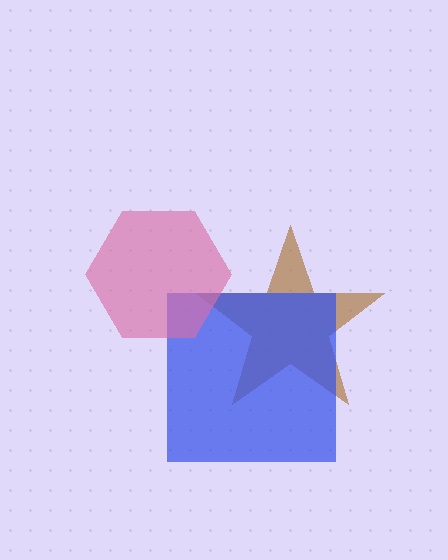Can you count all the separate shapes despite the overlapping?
Yes, there are 3 separate shapes.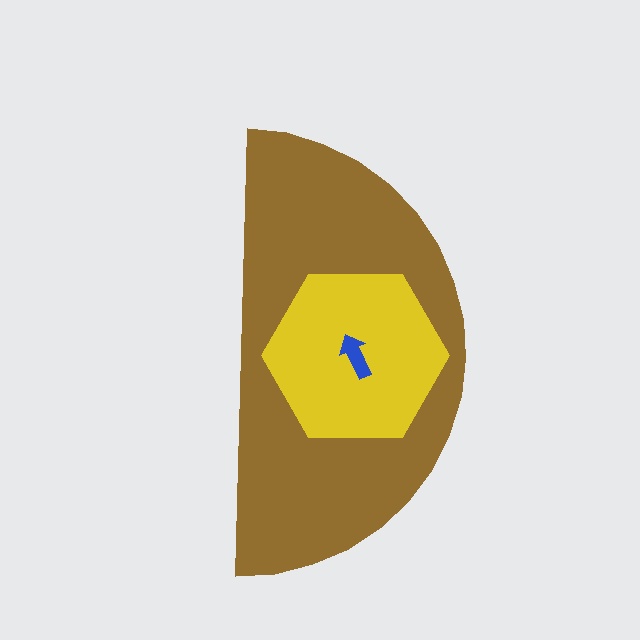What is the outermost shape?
The brown semicircle.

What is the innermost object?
The blue arrow.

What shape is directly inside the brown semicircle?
The yellow hexagon.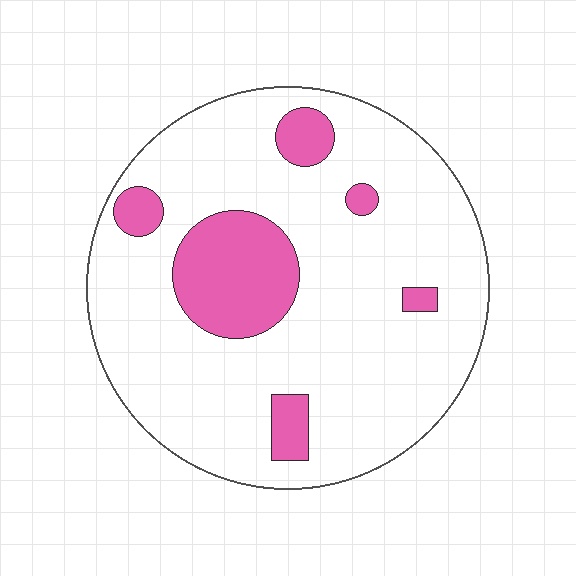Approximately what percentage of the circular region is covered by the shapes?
Approximately 15%.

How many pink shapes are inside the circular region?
6.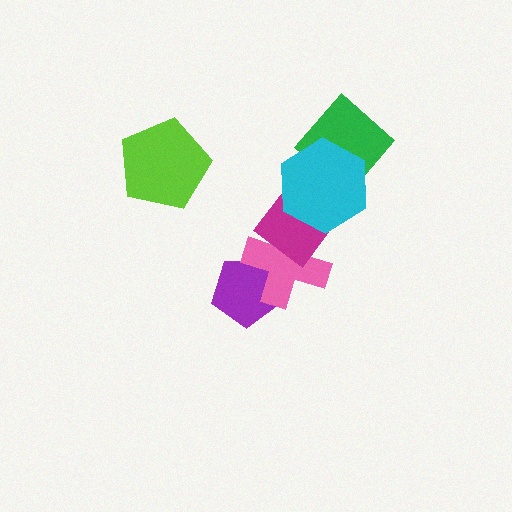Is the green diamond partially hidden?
Yes, it is partially covered by another shape.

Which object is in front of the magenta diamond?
The cyan hexagon is in front of the magenta diamond.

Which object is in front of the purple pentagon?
The pink cross is in front of the purple pentagon.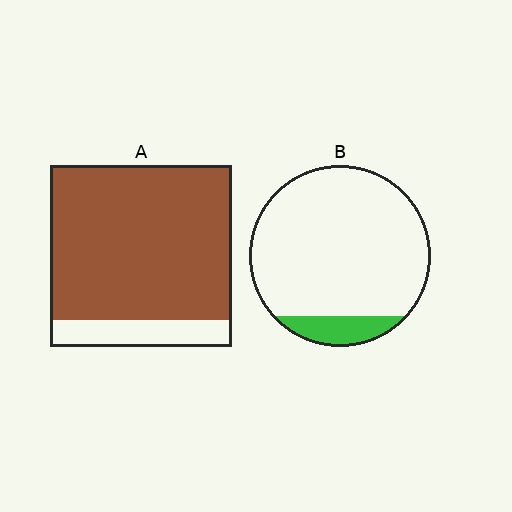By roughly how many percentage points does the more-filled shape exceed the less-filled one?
By roughly 75 percentage points (A over B).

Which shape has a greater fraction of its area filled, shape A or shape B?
Shape A.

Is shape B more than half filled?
No.